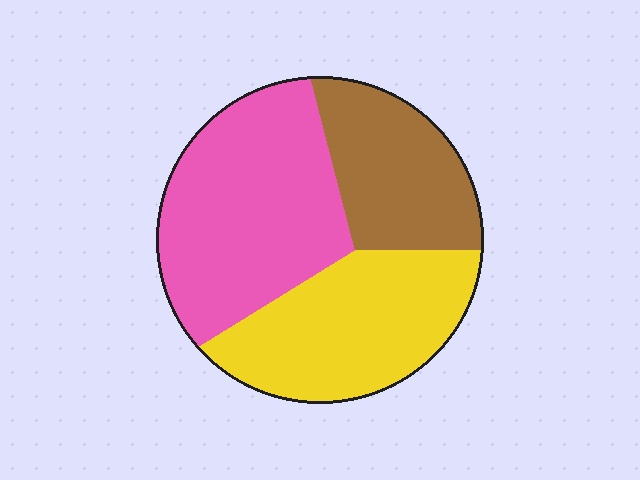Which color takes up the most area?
Pink, at roughly 40%.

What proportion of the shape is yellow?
Yellow covers around 35% of the shape.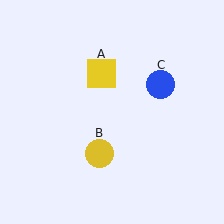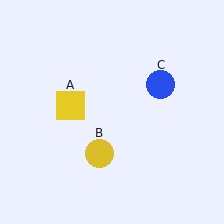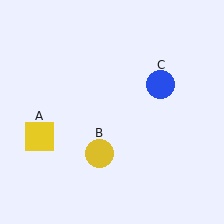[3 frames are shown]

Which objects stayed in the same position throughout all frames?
Yellow circle (object B) and blue circle (object C) remained stationary.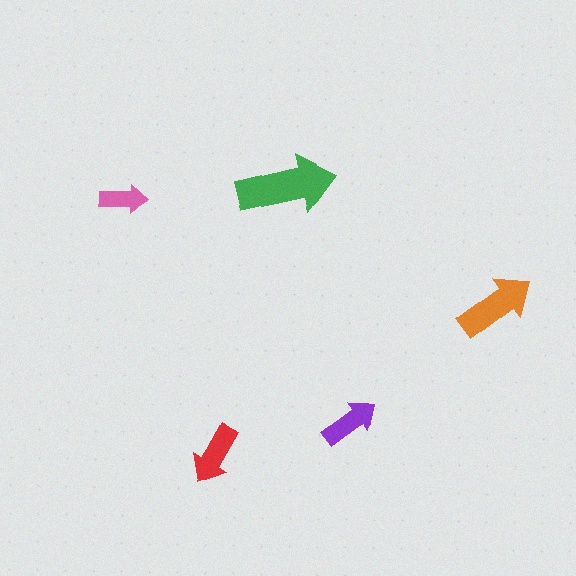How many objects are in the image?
There are 5 objects in the image.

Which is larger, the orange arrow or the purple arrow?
The orange one.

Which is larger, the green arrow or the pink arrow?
The green one.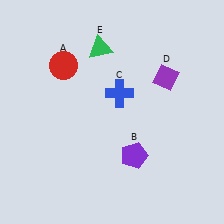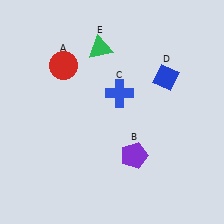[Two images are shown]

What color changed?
The diamond (D) changed from purple in Image 1 to blue in Image 2.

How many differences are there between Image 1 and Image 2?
There is 1 difference between the two images.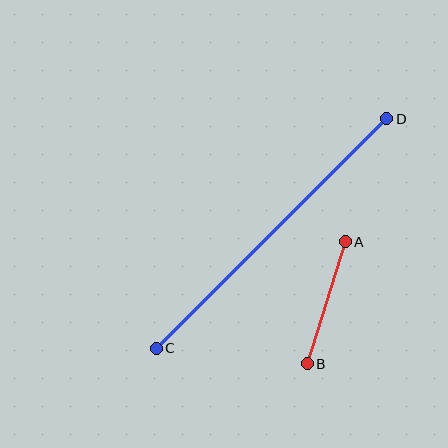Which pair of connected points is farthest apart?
Points C and D are farthest apart.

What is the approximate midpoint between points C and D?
The midpoint is at approximately (271, 234) pixels.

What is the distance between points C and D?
The distance is approximately 326 pixels.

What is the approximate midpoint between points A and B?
The midpoint is at approximately (326, 303) pixels.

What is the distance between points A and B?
The distance is approximately 128 pixels.